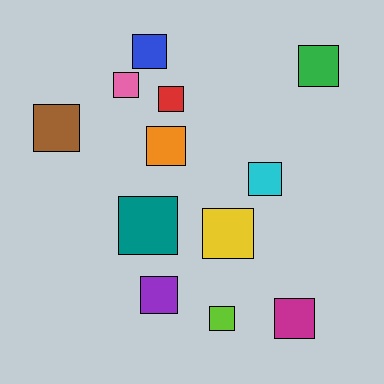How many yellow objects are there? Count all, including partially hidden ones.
There is 1 yellow object.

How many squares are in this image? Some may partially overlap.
There are 12 squares.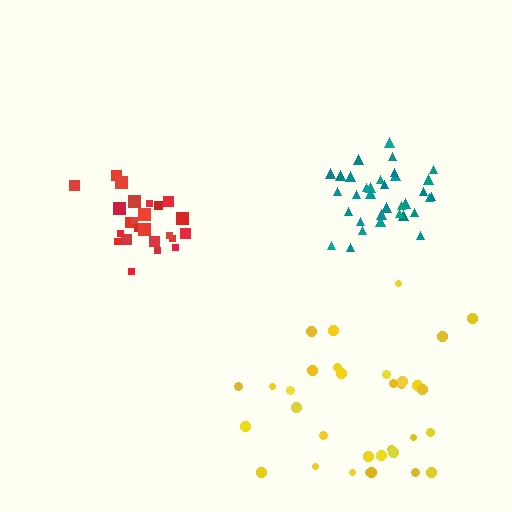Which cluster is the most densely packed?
Teal.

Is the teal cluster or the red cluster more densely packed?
Teal.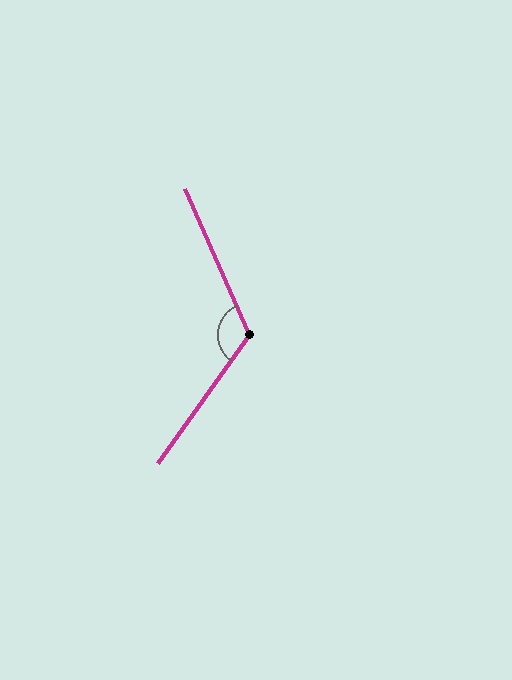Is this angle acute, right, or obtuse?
It is obtuse.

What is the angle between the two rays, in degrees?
Approximately 121 degrees.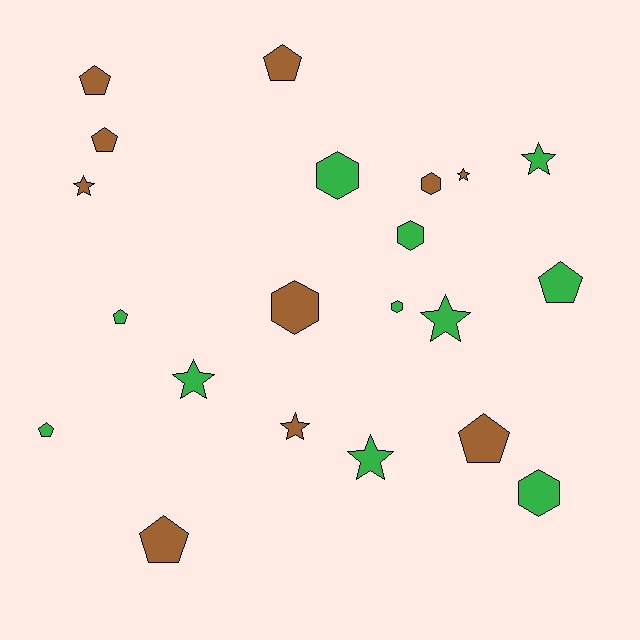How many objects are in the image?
There are 21 objects.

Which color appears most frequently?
Green, with 11 objects.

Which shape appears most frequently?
Pentagon, with 8 objects.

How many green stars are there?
There are 4 green stars.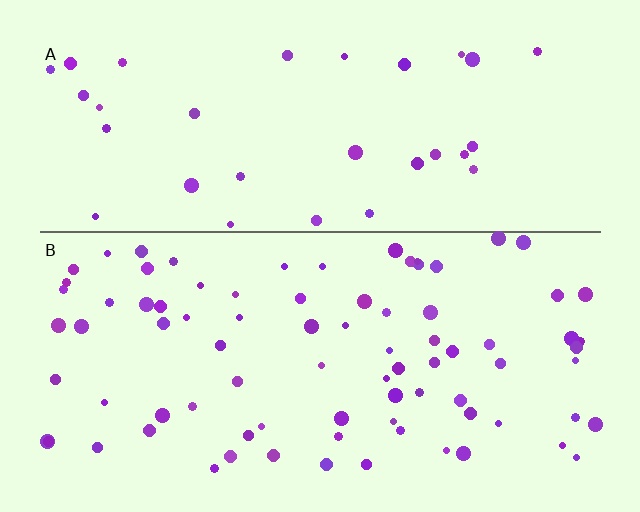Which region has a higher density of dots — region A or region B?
B (the bottom).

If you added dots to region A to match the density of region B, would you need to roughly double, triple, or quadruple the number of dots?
Approximately double.